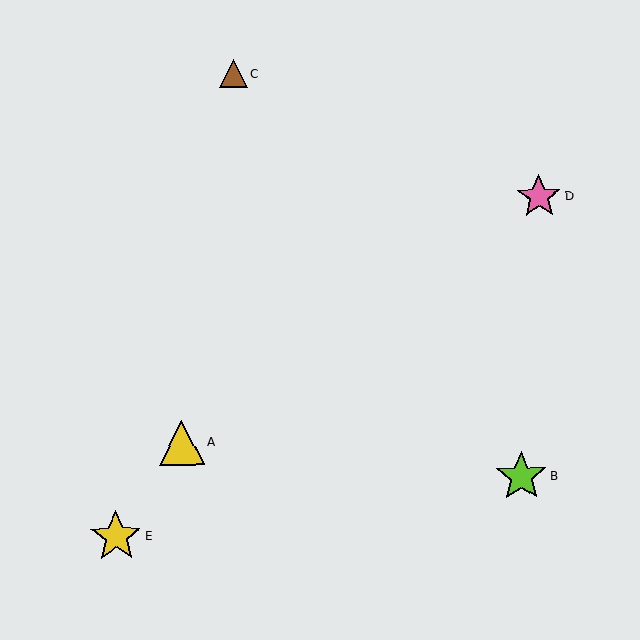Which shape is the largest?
The yellow star (labeled E) is the largest.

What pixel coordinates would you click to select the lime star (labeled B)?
Click at (521, 476) to select the lime star B.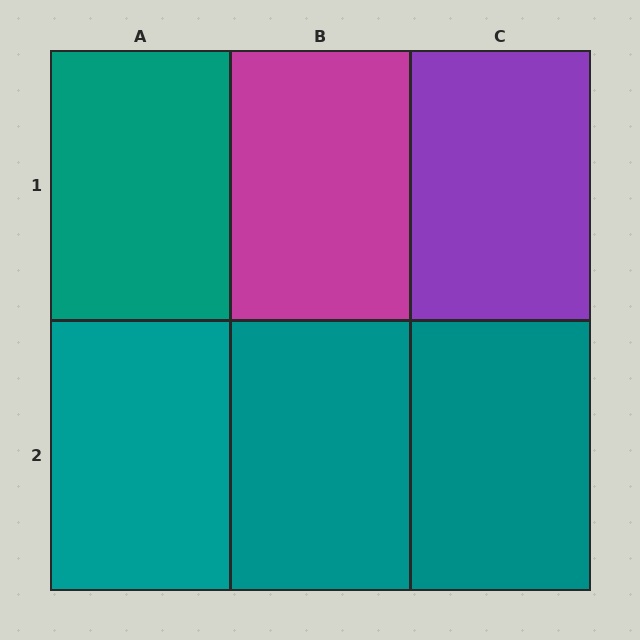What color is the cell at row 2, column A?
Teal.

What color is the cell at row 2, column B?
Teal.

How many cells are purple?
1 cell is purple.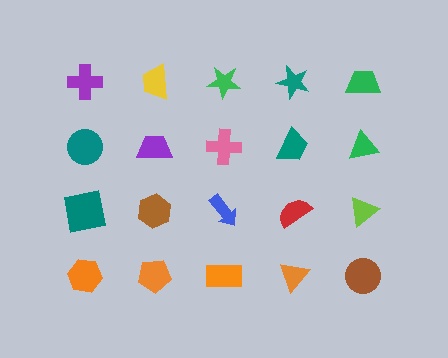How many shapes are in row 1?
5 shapes.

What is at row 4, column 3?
An orange rectangle.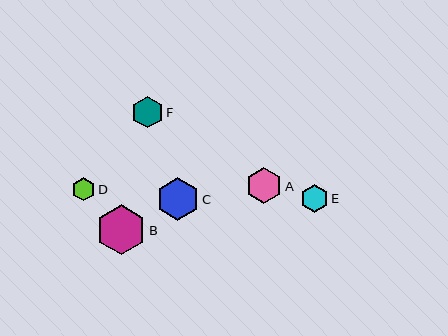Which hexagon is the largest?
Hexagon B is the largest with a size of approximately 50 pixels.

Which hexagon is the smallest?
Hexagon D is the smallest with a size of approximately 23 pixels.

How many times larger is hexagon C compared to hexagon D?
Hexagon C is approximately 1.8 times the size of hexagon D.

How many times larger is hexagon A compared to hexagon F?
Hexagon A is approximately 1.1 times the size of hexagon F.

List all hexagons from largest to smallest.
From largest to smallest: B, C, A, F, E, D.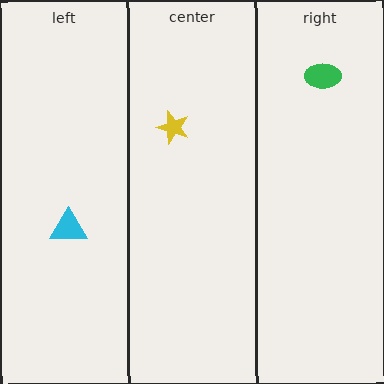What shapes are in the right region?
The green ellipse.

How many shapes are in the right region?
1.